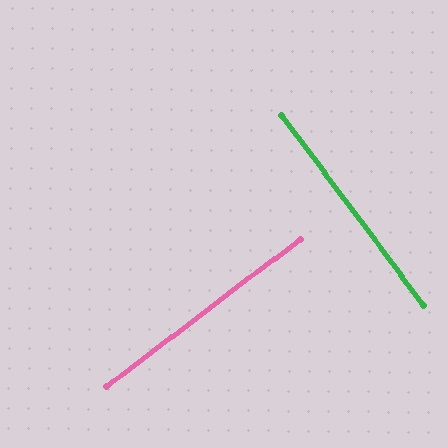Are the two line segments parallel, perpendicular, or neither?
Perpendicular — they meet at approximately 90°.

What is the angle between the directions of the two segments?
Approximately 90 degrees.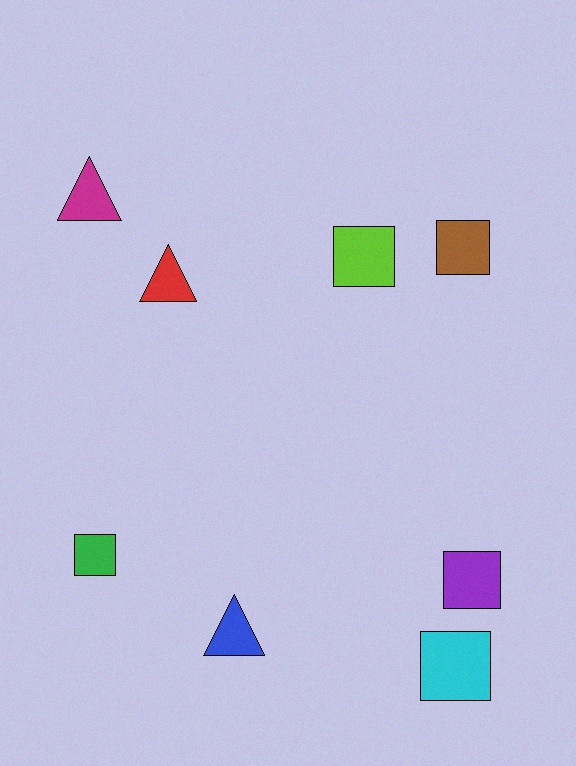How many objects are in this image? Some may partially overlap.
There are 8 objects.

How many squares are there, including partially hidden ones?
There are 5 squares.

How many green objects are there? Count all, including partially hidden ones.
There is 1 green object.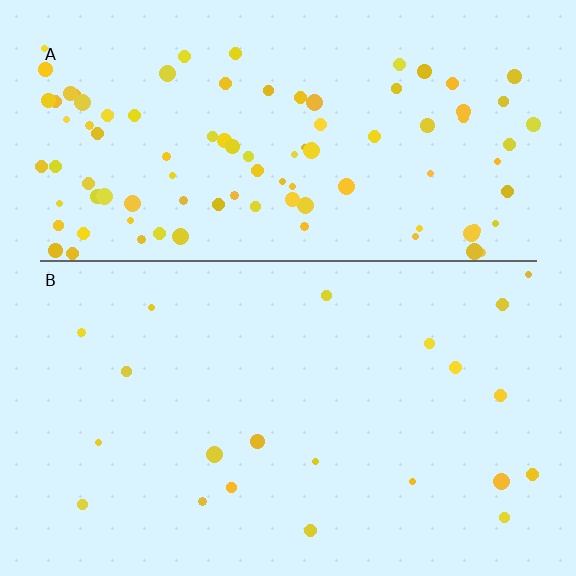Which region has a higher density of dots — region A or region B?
A (the top).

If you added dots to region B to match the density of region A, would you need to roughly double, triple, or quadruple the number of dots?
Approximately quadruple.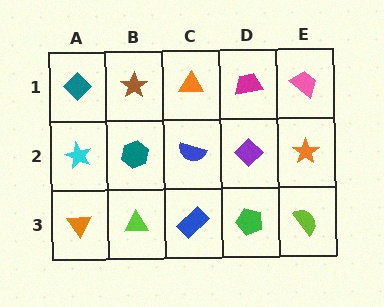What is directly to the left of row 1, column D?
An orange triangle.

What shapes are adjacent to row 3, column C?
A blue semicircle (row 2, column C), a lime triangle (row 3, column B), a green pentagon (row 3, column D).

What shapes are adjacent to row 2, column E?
A pink trapezoid (row 1, column E), a lime semicircle (row 3, column E), a purple diamond (row 2, column D).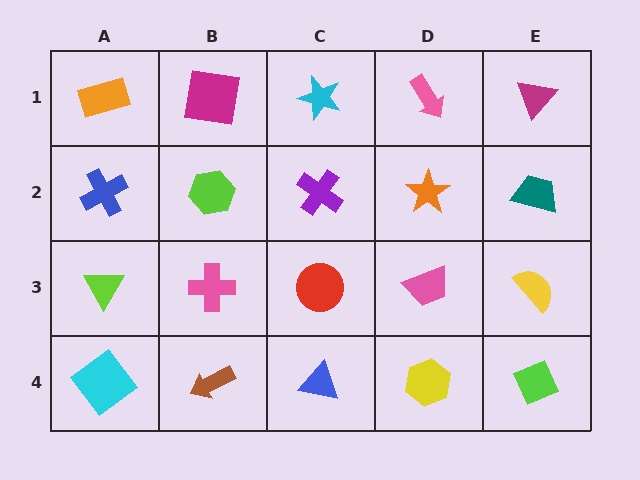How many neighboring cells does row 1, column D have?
3.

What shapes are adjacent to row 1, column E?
A teal trapezoid (row 2, column E), a pink arrow (row 1, column D).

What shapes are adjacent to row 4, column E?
A yellow semicircle (row 3, column E), a yellow hexagon (row 4, column D).